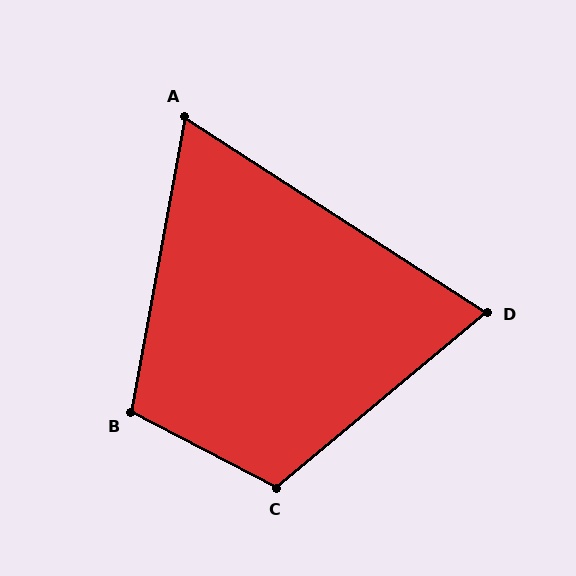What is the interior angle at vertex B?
Approximately 107 degrees (obtuse).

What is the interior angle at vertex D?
Approximately 73 degrees (acute).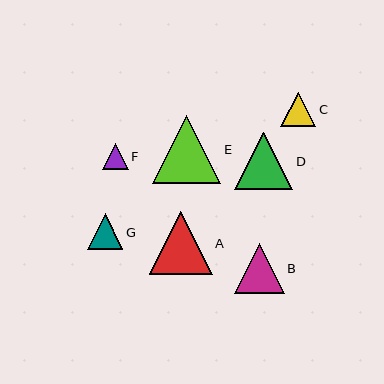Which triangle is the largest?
Triangle E is the largest with a size of approximately 68 pixels.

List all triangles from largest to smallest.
From largest to smallest: E, A, D, B, G, C, F.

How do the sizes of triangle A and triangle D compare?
Triangle A and triangle D are approximately the same size.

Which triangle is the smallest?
Triangle F is the smallest with a size of approximately 26 pixels.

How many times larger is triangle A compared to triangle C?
Triangle A is approximately 1.8 times the size of triangle C.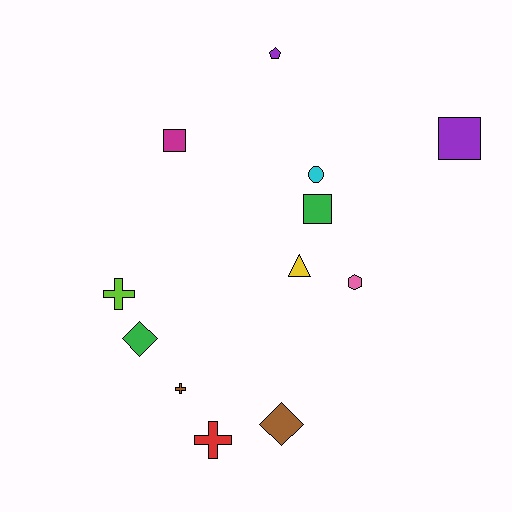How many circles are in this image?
There is 1 circle.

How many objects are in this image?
There are 12 objects.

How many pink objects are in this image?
There is 1 pink object.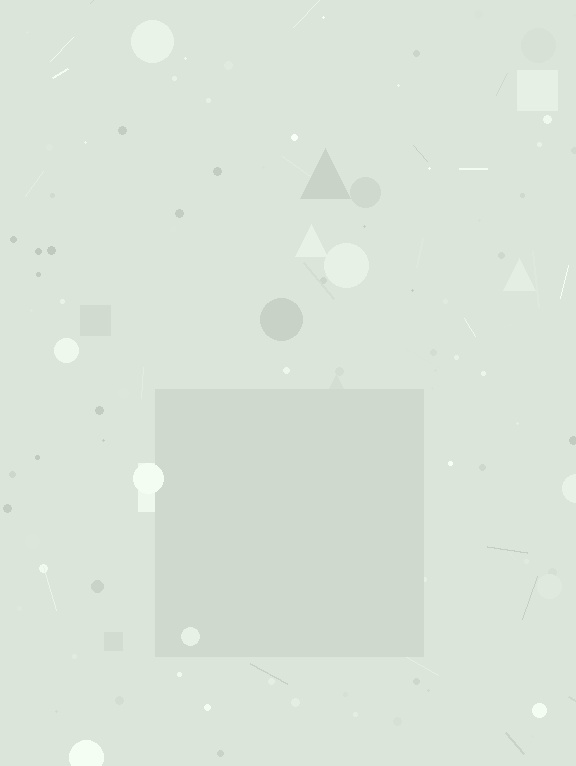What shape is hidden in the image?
A square is hidden in the image.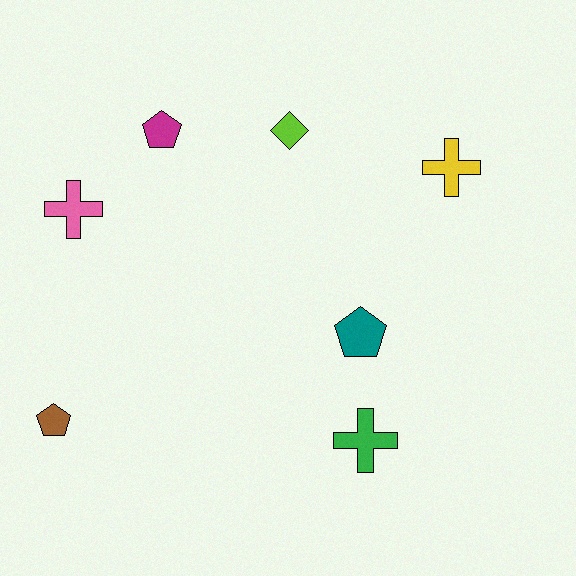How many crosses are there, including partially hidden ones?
There are 3 crosses.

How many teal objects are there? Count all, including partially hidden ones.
There is 1 teal object.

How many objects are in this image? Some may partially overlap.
There are 7 objects.